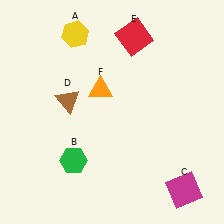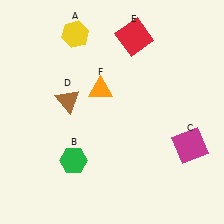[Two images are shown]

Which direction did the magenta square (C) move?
The magenta square (C) moved up.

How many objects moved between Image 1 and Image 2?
1 object moved between the two images.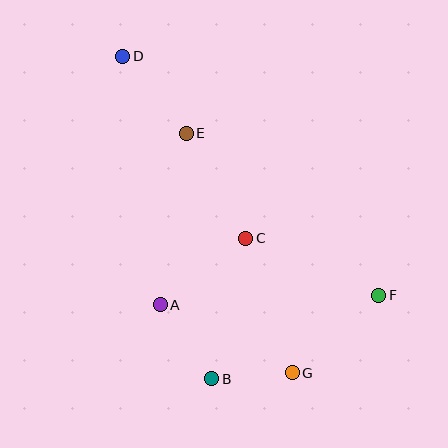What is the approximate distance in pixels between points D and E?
The distance between D and E is approximately 100 pixels.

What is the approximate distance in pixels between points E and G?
The distance between E and G is approximately 262 pixels.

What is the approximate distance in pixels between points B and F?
The distance between B and F is approximately 187 pixels.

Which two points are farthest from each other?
Points D and G are farthest from each other.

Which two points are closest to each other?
Points B and G are closest to each other.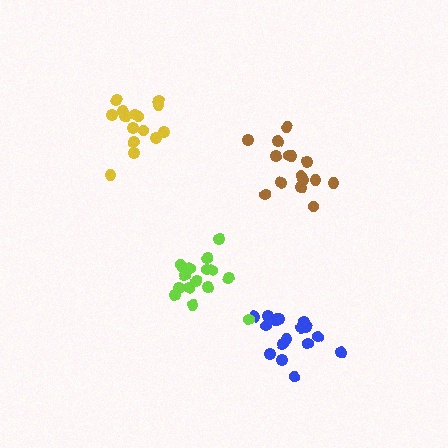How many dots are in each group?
Group 1: 16 dots, Group 2: 15 dots, Group 3: 15 dots, Group 4: 16 dots (62 total).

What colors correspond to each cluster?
The clusters are colored: blue, yellow, brown, lime.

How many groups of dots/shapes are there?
There are 4 groups.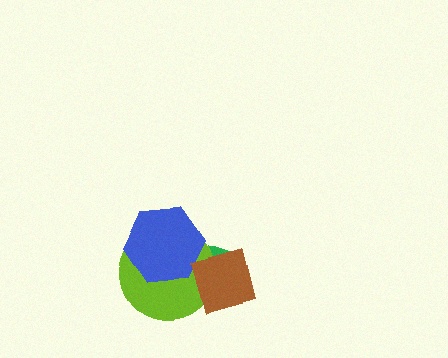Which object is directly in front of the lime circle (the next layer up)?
The blue hexagon is directly in front of the lime circle.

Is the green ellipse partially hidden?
Yes, it is partially covered by another shape.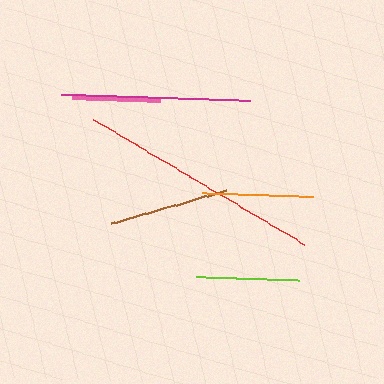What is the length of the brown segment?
The brown segment is approximately 119 pixels long.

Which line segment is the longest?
The red line is the longest at approximately 245 pixels.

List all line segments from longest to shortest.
From longest to shortest: red, magenta, brown, orange, lime, pink.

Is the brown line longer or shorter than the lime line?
The brown line is longer than the lime line.